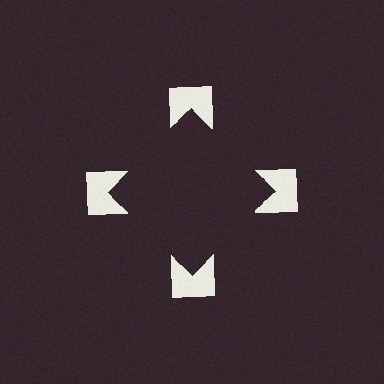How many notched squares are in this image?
There are 4 — one at each vertex of the illusory square.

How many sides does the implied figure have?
4 sides.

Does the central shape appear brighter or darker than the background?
It typically appears slightly darker than the background, even though no actual brightness change is drawn.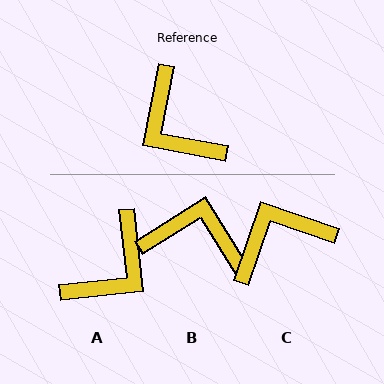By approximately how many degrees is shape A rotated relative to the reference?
Approximately 107 degrees counter-clockwise.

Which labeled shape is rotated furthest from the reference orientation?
B, about 137 degrees away.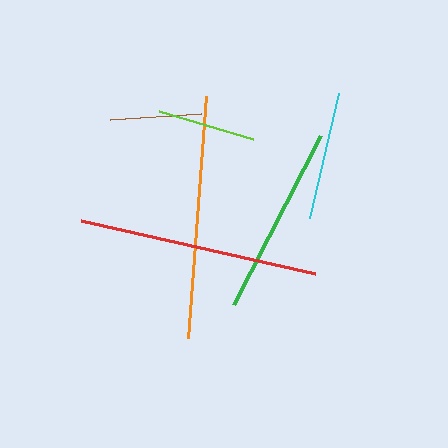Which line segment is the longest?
The orange line is the longest at approximately 244 pixels.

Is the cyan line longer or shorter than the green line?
The green line is longer than the cyan line.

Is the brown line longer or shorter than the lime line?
The lime line is longer than the brown line.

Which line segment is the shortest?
The brown line is the shortest at approximately 91 pixels.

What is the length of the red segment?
The red segment is approximately 240 pixels long.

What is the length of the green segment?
The green segment is approximately 190 pixels long.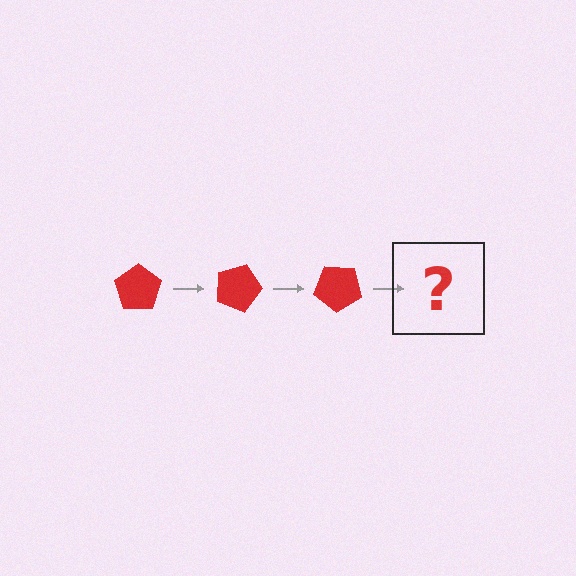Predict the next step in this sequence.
The next step is a red pentagon rotated 60 degrees.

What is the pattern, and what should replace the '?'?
The pattern is that the pentagon rotates 20 degrees each step. The '?' should be a red pentagon rotated 60 degrees.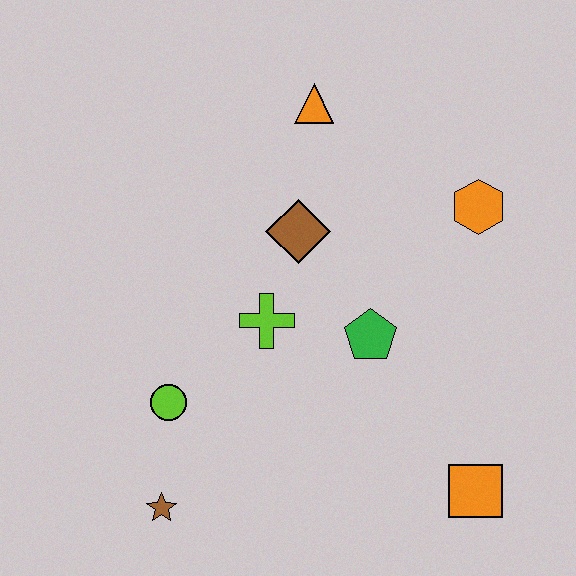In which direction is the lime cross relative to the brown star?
The lime cross is above the brown star.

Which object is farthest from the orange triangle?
The brown star is farthest from the orange triangle.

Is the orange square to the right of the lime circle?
Yes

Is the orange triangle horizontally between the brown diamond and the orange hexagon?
Yes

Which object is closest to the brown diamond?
The lime cross is closest to the brown diamond.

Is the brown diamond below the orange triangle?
Yes